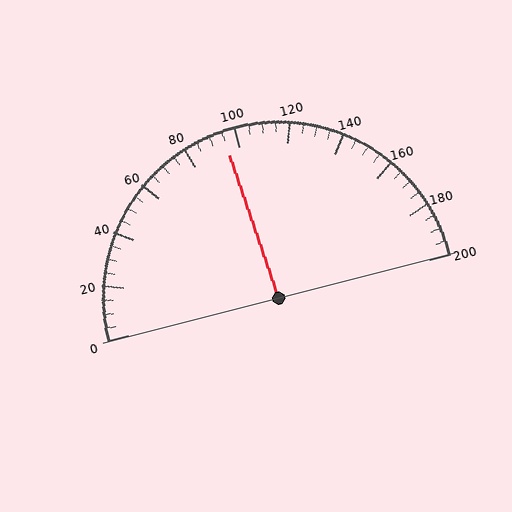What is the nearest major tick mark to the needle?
The nearest major tick mark is 100.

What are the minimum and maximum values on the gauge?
The gauge ranges from 0 to 200.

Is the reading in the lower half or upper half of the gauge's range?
The reading is in the lower half of the range (0 to 200).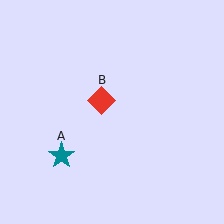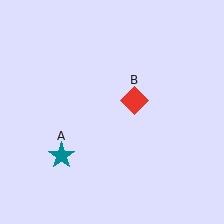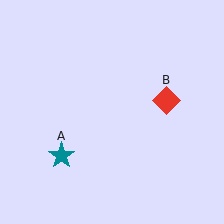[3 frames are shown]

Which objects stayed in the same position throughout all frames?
Teal star (object A) remained stationary.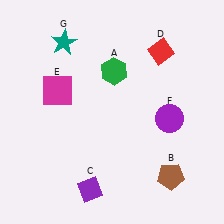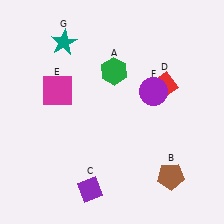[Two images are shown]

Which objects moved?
The objects that moved are: the red diamond (D), the purple circle (F).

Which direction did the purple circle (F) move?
The purple circle (F) moved up.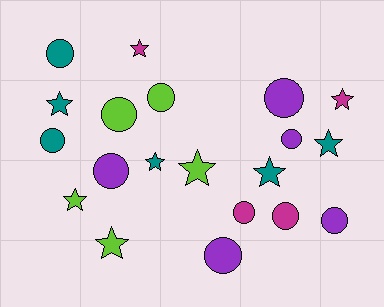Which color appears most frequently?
Teal, with 6 objects.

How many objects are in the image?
There are 20 objects.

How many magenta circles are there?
There are 2 magenta circles.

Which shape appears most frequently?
Circle, with 11 objects.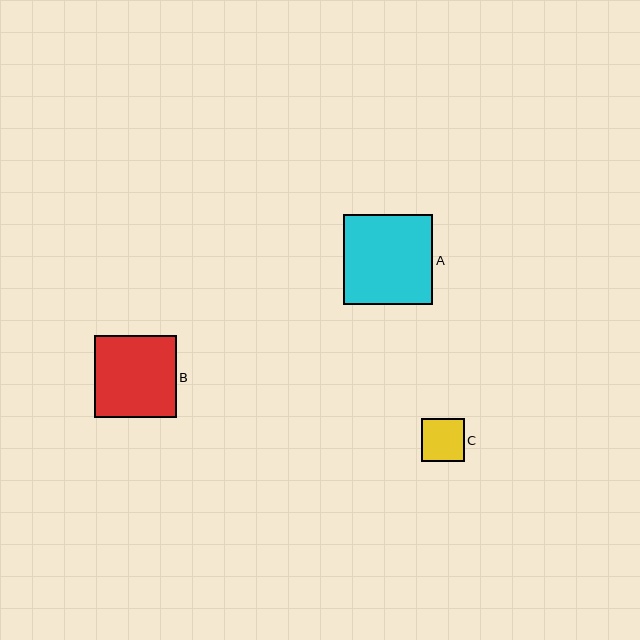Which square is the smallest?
Square C is the smallest with a size of approximately 42 pixels.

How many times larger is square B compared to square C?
Square B is approximately 1.9 times the size of square C.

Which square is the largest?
Square A is the largest with a size of approximately 90 pixels.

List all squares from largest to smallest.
From largest to smallest: A, B, C.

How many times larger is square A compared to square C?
Square A is approximately 2.1 times the size of square C.